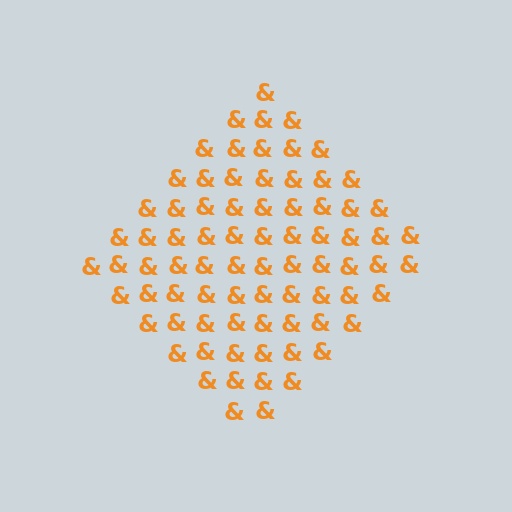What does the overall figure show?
The overall figure shows a diamond.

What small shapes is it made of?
It is made of small ampersands.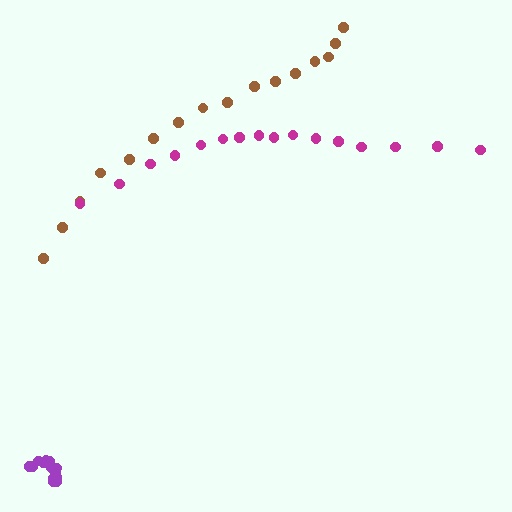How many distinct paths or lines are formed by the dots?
There are 3 distinct paths.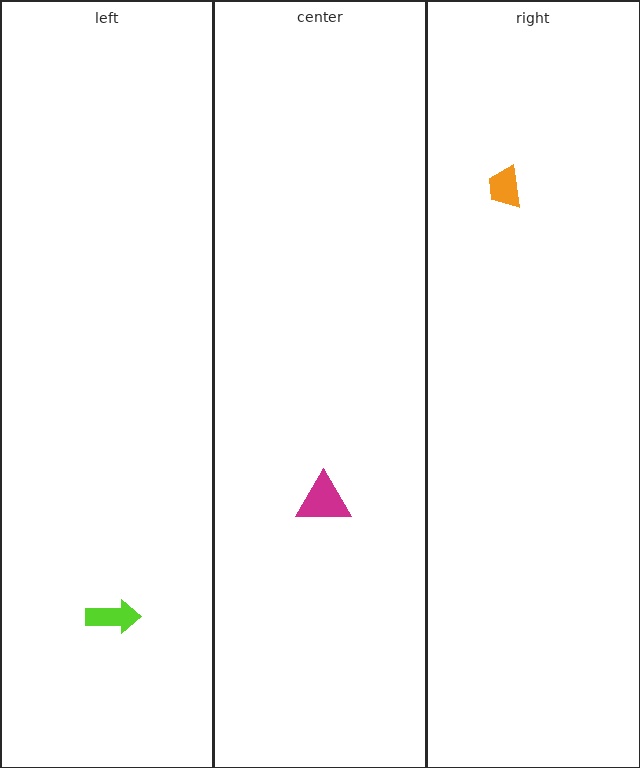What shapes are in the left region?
The lime arrow.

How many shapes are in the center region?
1.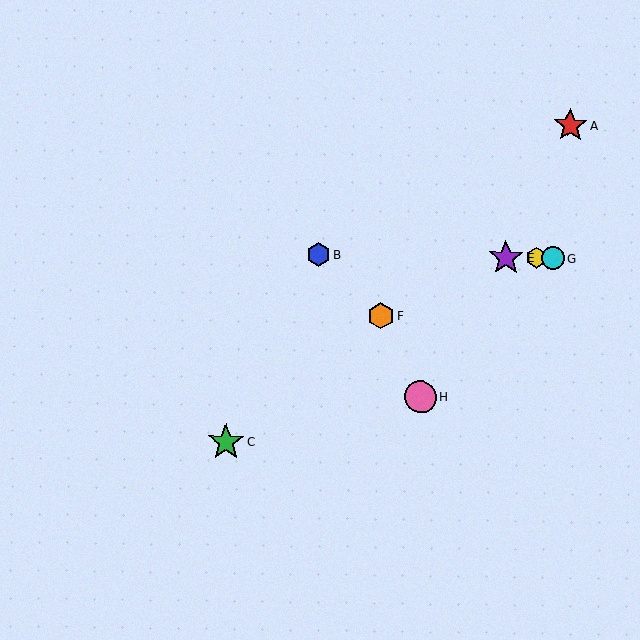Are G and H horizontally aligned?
No, G is at y≈258 and H is at y≈396.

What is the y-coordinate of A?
Object A is at y≈125.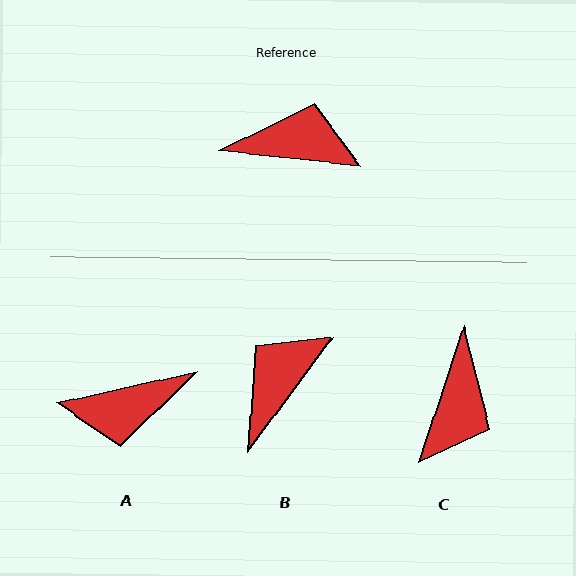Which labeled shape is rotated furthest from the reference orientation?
A, about 161 degrees away.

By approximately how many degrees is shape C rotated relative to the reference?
Approximately 102 degrees clockwise.